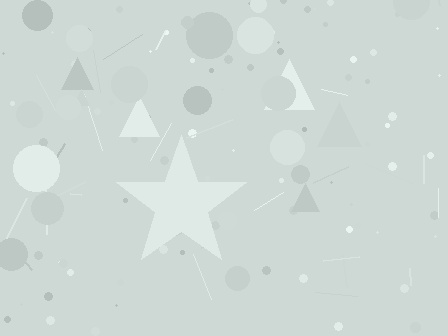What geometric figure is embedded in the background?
A star is embedded in the background.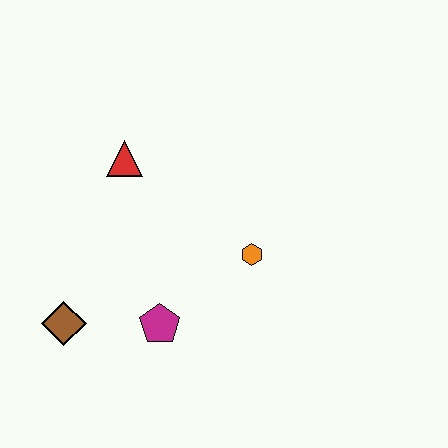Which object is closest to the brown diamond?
The magenta pentagon is closest to the brown diamond.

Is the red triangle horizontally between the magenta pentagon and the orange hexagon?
No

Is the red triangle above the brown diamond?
Yes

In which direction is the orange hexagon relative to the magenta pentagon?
The orange hexagon is to the right of the magenta pentagon.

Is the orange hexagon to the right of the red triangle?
Yes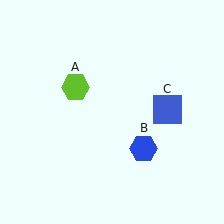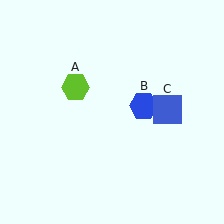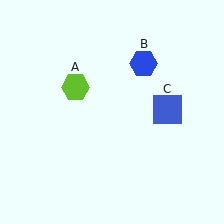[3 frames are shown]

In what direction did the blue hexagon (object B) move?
The blue hexagon (object B) moved up.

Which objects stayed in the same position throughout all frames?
Lime hexagon (object A) and blue square (object C) remained stationary.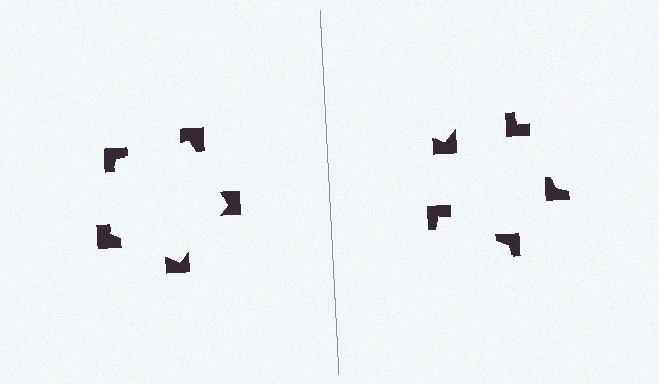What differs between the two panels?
The notched squares are positioned identically on both sides; only the wedge orientations differ. On the left they align to a pentagon; on the right they are misaligned.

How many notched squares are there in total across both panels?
10 — 5 on each side.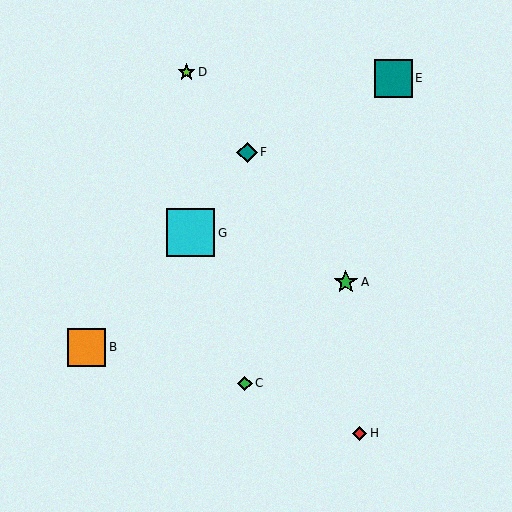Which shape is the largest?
The cyan square (labeled G) is the largest.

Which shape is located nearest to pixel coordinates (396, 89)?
The teal square (labeled E) at (394, 78) is nearest to that location.